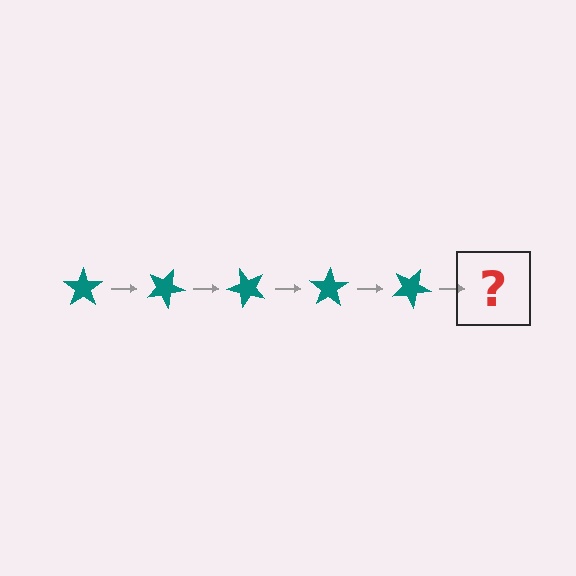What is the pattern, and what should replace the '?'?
The pattern is that the star rotates 25 degrees each step. The '?' should be a teal star rotated 125 degrees.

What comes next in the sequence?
The next element should be a teal star rotated 125 degrees.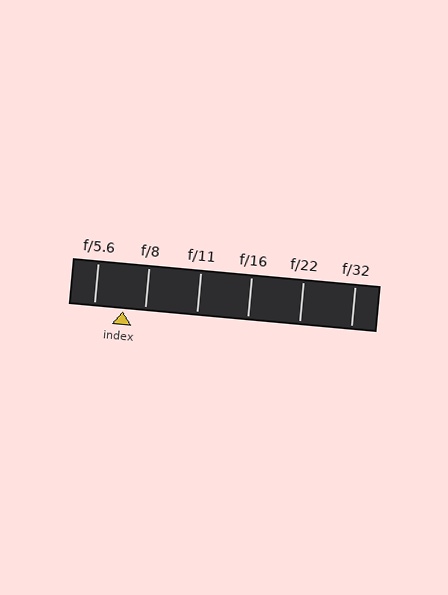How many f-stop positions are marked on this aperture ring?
There are 6 f-stop positions marked.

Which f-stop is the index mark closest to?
The index mark is closest to f/8.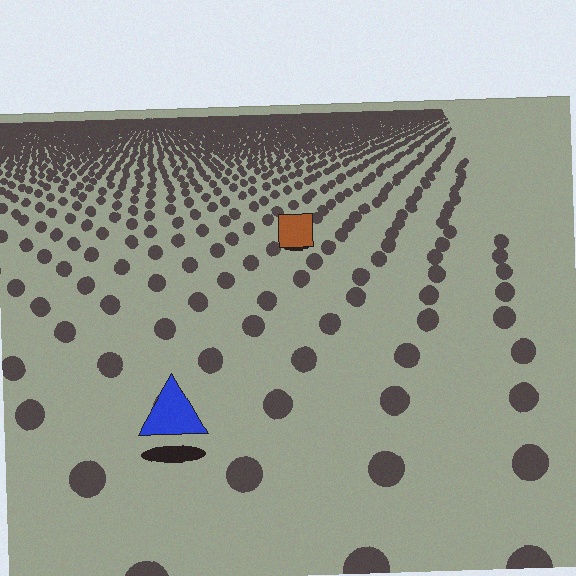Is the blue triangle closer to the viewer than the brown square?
Yes. The blue triangle is closer — you can tell from the texture gradient: the ground texture is coarser near it.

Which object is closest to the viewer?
The blue triangle is closest. The texture marks near it are larger and more spread out.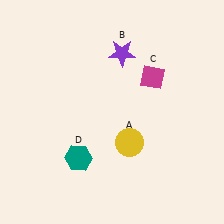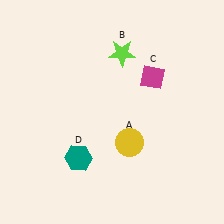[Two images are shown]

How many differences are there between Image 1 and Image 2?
There is 1 difference between the two images.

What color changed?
The star (B) changed from purple in Image 1 to lime in Image 2.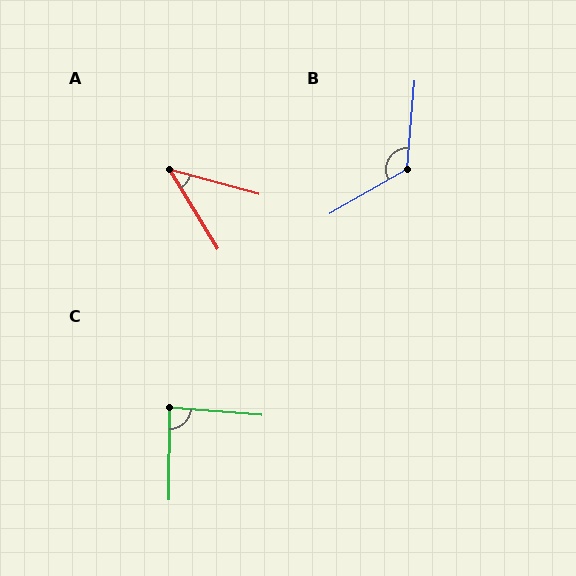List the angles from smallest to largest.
A (43°), C (86°), B (124°).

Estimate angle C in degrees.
Approximately 86 degrees.